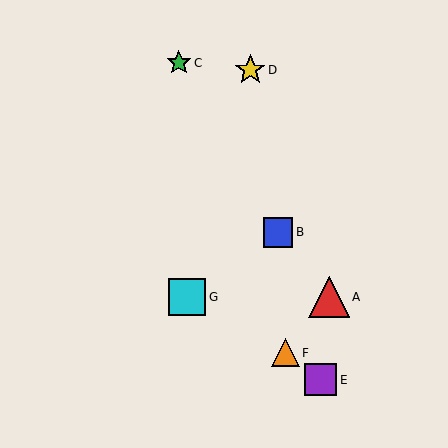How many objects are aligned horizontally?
2 objects (A, G) are aligned horizontally.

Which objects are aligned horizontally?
Objects A, G are aligned horizontally.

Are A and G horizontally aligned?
Yes, both are at y≈297.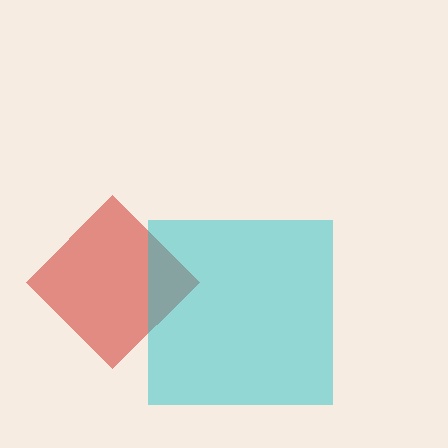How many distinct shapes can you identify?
There are 2 distinct shapes: a red diamond, a cyan square.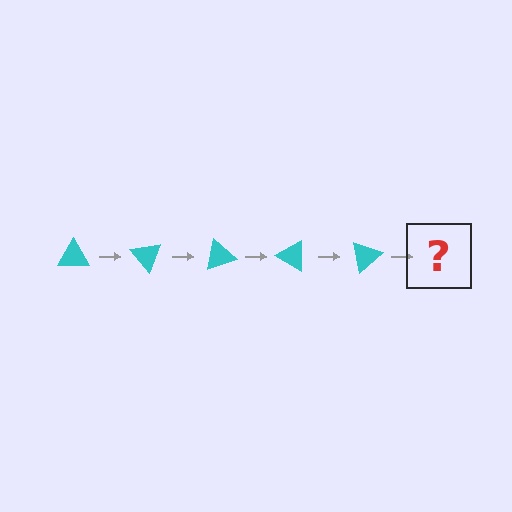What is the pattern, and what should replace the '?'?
The pattern is that the triangle rotates 50 degrees each step. The '?' should be a cyan triangle rotated 250 degrees.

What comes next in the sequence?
The next element should be a cyan triangle rotated 250 degrees.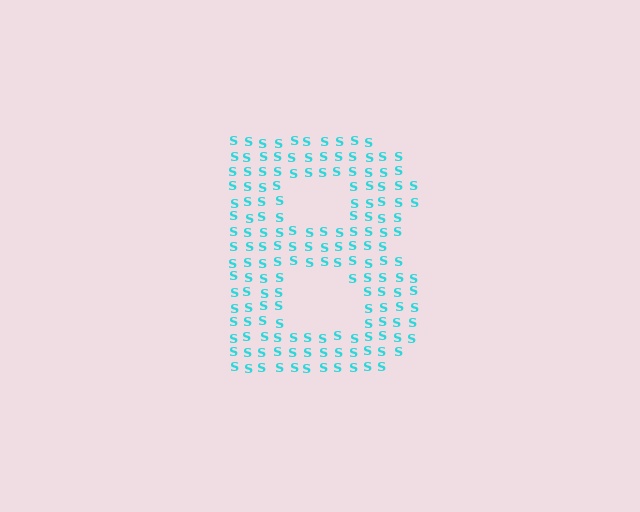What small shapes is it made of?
It is made of small letter S's.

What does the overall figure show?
The overall figure shows the letter B.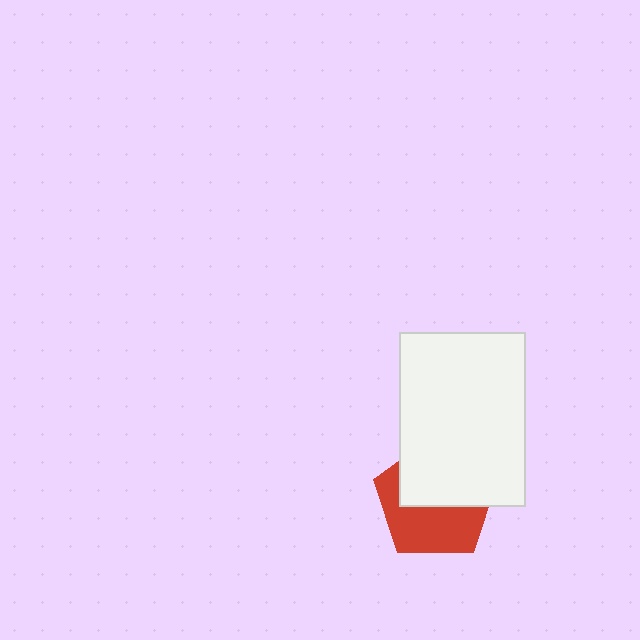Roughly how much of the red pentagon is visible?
About half of it is visible (roughly 49%).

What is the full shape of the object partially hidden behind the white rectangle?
The partially hidden object is a red pentagon.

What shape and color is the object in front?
The object in front is a white rectangle.